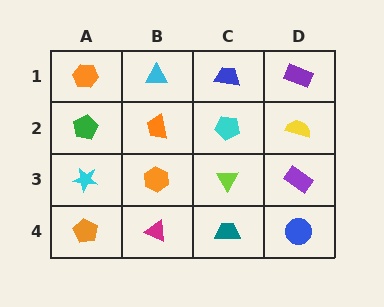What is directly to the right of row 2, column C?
A yellow semicircle.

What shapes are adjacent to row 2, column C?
A blue trapezoid (row 1, column C), a lime triangle (row 3, column C), an orange trapezoid (row 2, column B), a yellow semicircle (row 2, column D).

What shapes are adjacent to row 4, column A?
A cyan star (row 3, column A), a magenta triangle (row 4, column B).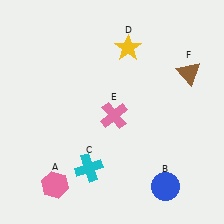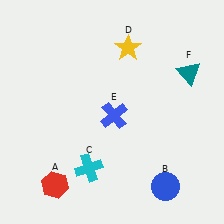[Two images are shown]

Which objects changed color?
A changed from pink to red. E changed from pink to blue. F changed from brown to teal.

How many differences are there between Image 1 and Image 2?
There are 3 differences between the two images.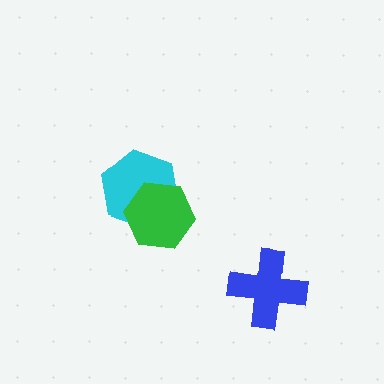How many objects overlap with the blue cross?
0 objects overlap with the blue cross.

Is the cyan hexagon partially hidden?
Yes, it is partially covered by another shape.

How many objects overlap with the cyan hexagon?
1 object overlaps with the cyan hexagon.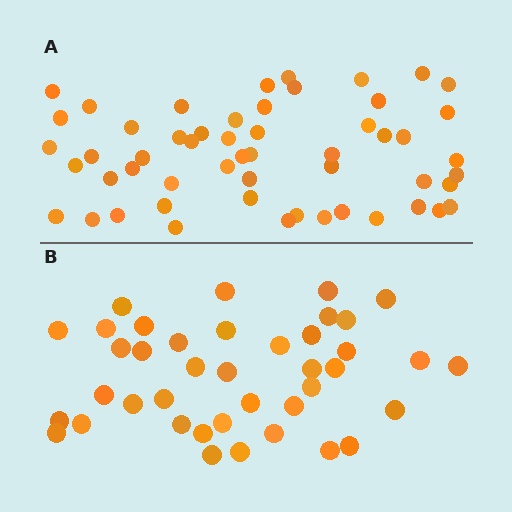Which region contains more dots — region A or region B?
Region A (the top region) has more dots.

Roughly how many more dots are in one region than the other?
Region A has approximately 15 more dots than region B.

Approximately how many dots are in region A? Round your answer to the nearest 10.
About 50 dots. (The exact count is 54, which rounds to 50.)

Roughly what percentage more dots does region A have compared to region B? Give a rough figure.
About 35% more.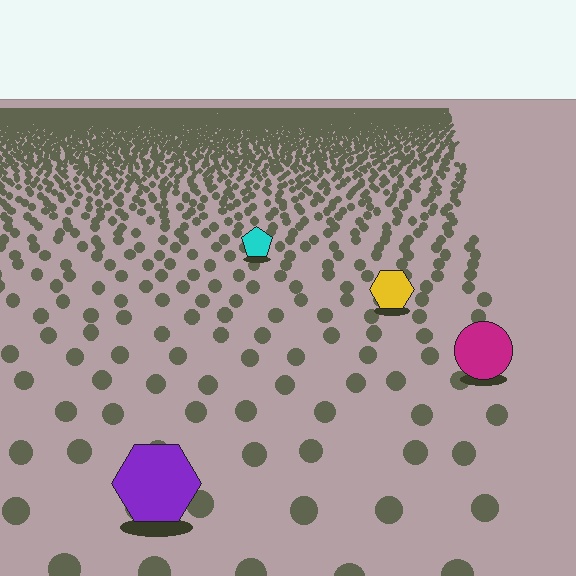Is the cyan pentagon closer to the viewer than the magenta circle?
No. The magenta circle is closer — you can tell from the texture gradient: the ground texture is coarser near it.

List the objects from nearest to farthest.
From nearest to farthest: the purple hexagon, the magenta circle, the yellow hexagon, the cyan pentagon.